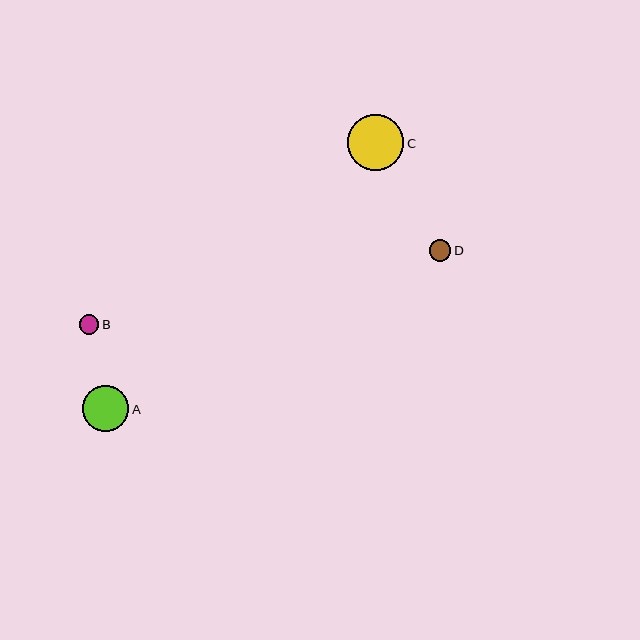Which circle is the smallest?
Circle B is the smallest with a size of approximately 20 pixels.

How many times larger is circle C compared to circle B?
Circle C is approximately 2.8 times the size of circle B.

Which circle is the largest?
Circle C is the largest with a size of approximately 56 pixels.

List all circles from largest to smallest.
From largest to smallest: C, A, D, B.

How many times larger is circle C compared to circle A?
Circle C is approximately 1.2 times the size of circle A.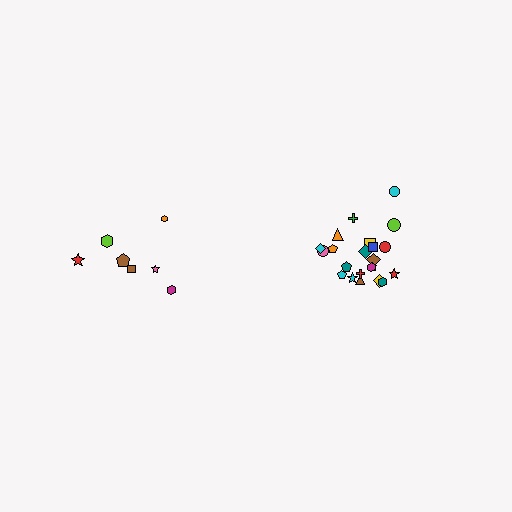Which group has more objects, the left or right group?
The right group.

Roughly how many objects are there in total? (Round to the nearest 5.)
Roughly 30 objects in total.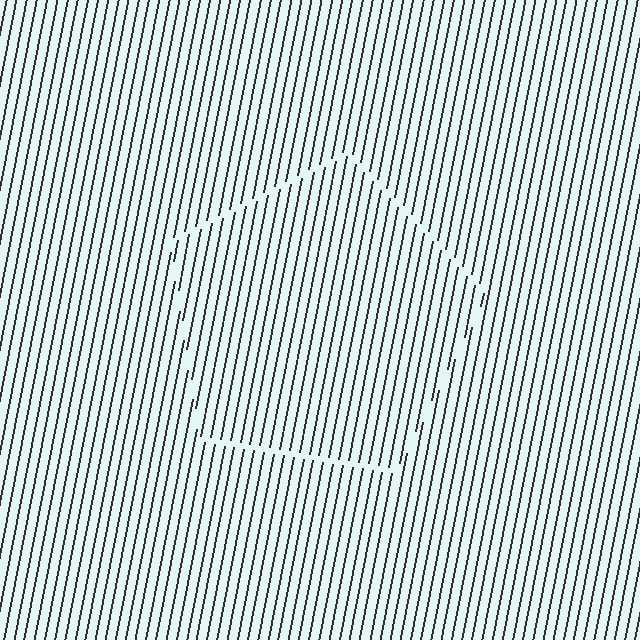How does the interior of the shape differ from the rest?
The interior of the shape contains the same grating, shifted by half a period — the contour is defined by the phase discontinuity where line-ends from the inner and outer gratings abut.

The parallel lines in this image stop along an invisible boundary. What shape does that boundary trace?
An illusory pentagon. The interior of the shape contains the same grating, shifted by half a period — the contour is defined by the phase discontinuity where line-ends from the inner and outer gratings abut.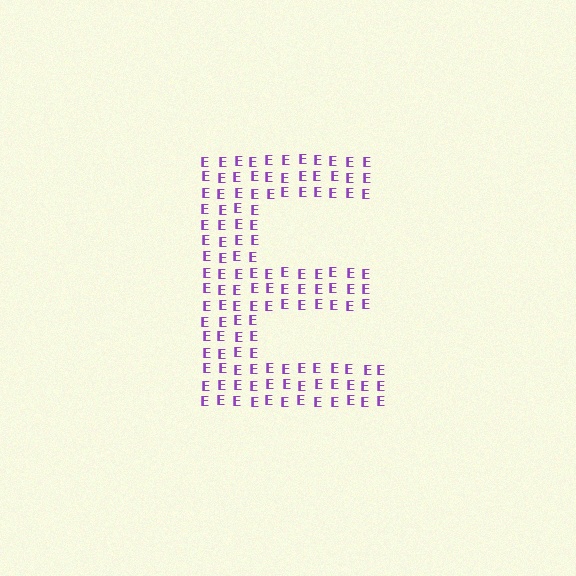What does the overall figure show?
The overall figure shows the letter E.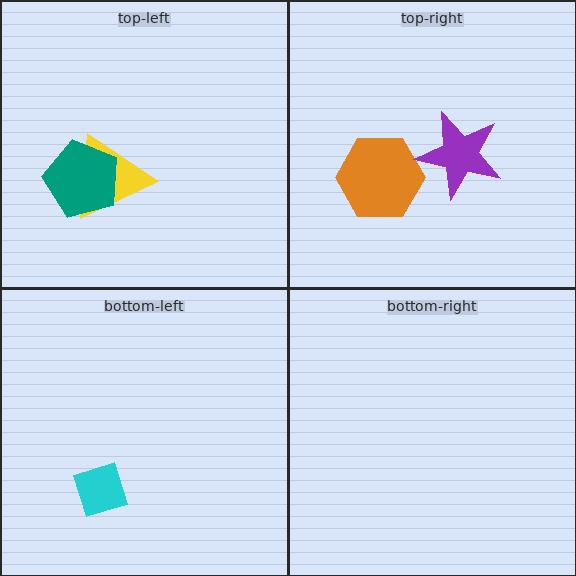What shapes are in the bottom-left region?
The cyan diamond.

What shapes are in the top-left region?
The yellow triangle, the teal pentagon.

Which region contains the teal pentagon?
The top-left region.